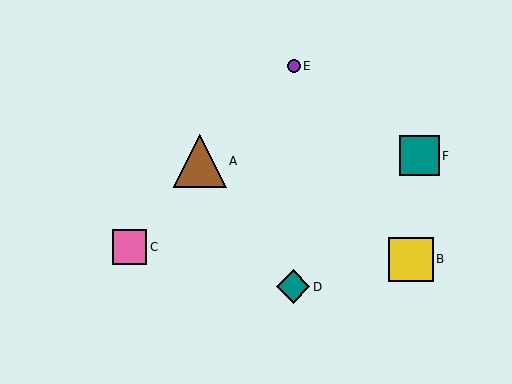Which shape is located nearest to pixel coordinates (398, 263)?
The yellow square (labeled B) at (411, 259) is nearest to that location.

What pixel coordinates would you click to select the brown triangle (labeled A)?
Click at (200, 161) to select the brown triangle A.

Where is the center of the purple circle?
The center of the purple circle is at (294, 66).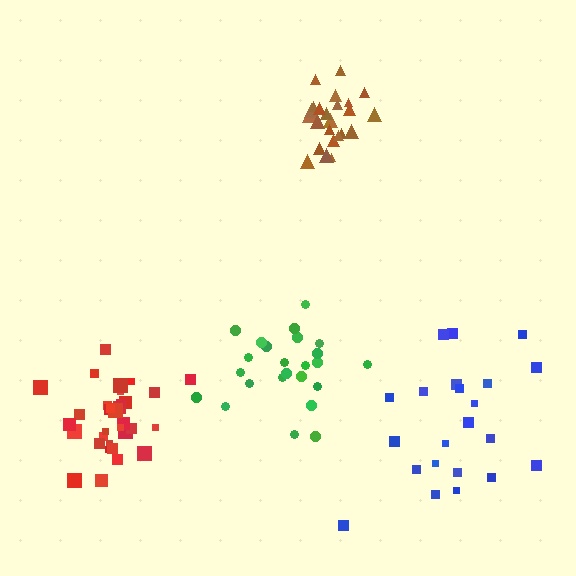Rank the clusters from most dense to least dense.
brown, red, green, blue.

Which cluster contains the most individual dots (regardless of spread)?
Red (33).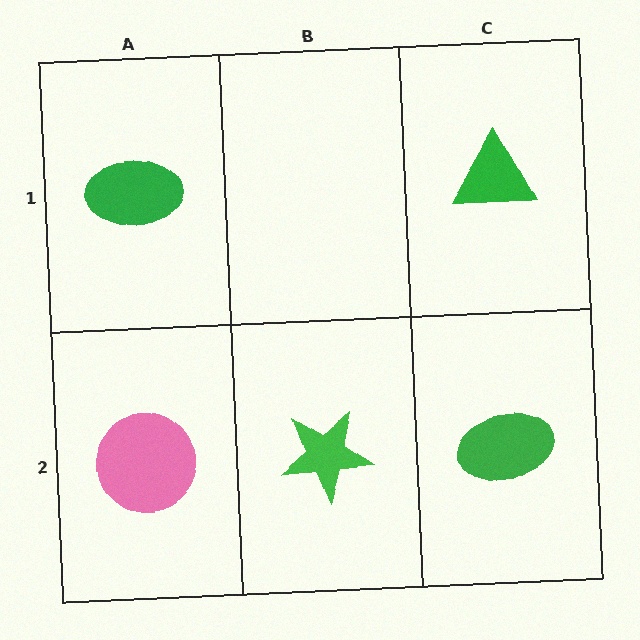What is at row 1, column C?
A green triangle.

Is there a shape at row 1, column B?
No, that cell is empty.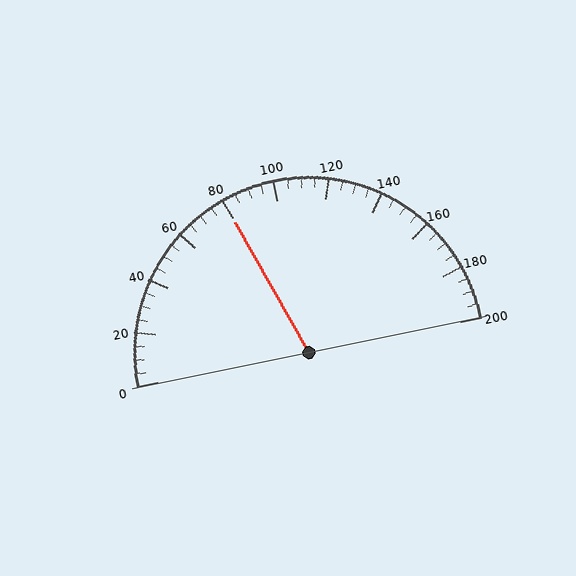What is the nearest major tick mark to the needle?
The nearest major tick mark is 80.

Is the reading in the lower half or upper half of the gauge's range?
The reading is in the lower half of the range (0 to 200).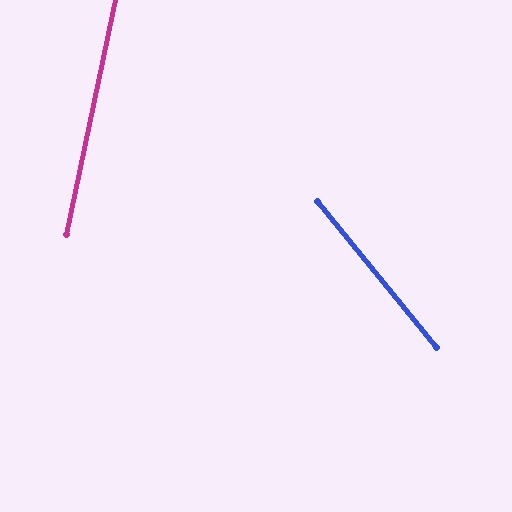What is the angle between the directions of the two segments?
Approximately 51 degrees.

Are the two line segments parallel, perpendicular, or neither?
Neither parallel nor perpendicular — they differ by about 51°.